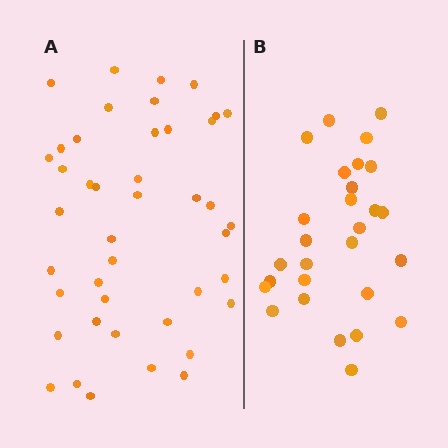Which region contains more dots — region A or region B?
Region A (the left region) has more dots.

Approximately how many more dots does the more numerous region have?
Region A has approximately 15 more dots than region B.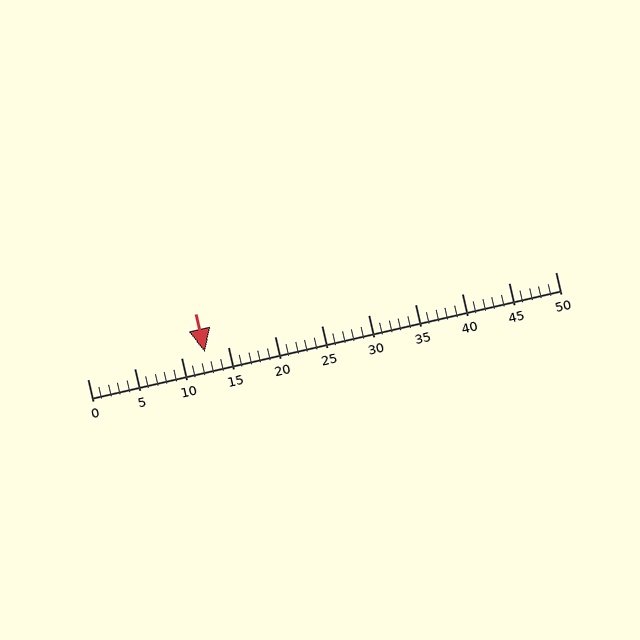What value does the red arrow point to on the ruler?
The red arrow points to approximately 13.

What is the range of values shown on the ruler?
The ruler shows values from 0 to 50.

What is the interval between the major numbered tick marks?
The major tick marks are spaced 5 units apart.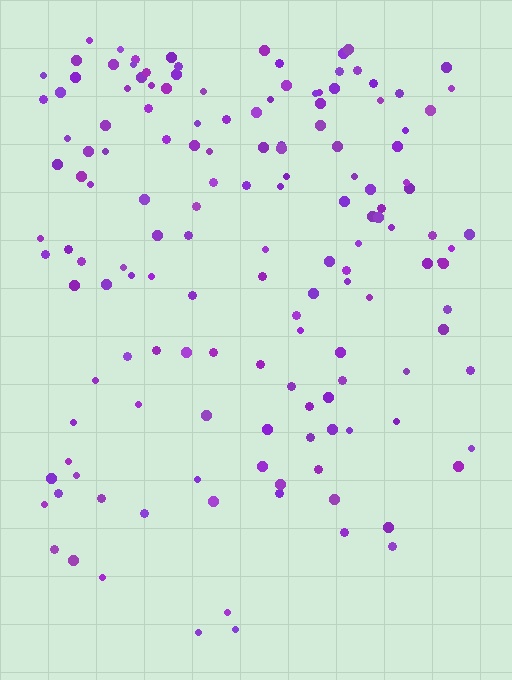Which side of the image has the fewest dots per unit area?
The bottom.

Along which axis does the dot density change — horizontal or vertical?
Vertical.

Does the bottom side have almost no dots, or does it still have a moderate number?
Still a moderate number, just noticeably fewer than the top.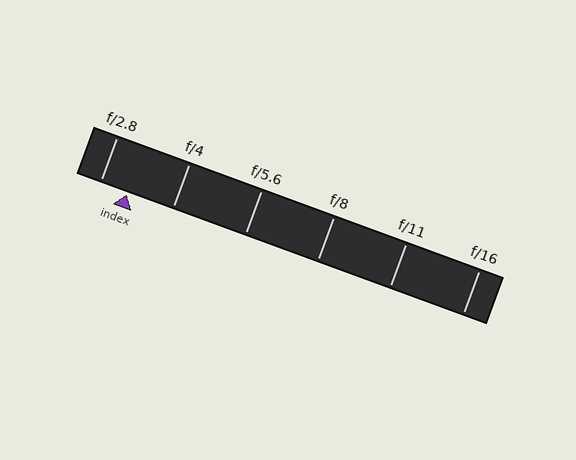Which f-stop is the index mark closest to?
The index mark is closest to f/2.8.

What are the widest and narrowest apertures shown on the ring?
The widest aperture shown is f/2.8 and the narrowest is f/16.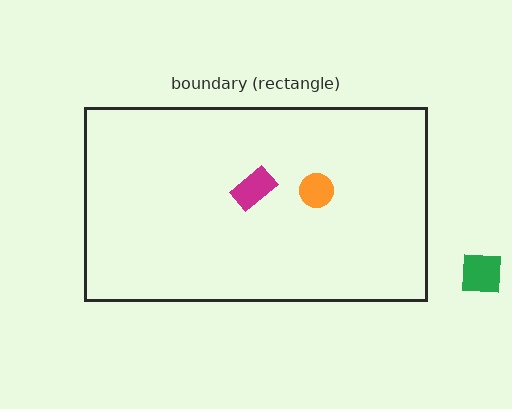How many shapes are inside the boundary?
2 inside, 1 outside.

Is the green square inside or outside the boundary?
Outside.